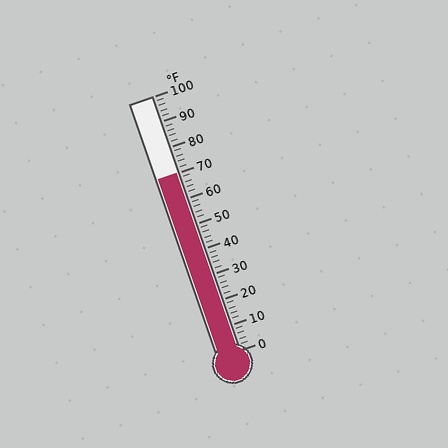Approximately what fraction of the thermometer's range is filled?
The thermometer is filled to approximately 70% of its range.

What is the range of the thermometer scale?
The thermometer scale ranges from 0°F to 100°F.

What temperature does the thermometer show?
The thermometer shows approximately 70°F.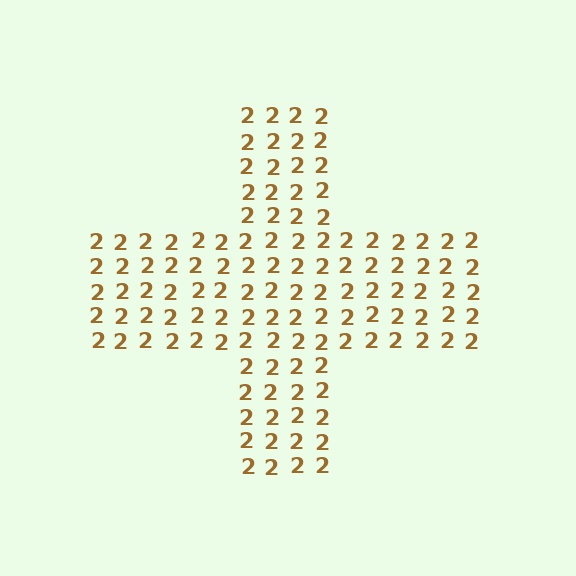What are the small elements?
The small elements are digit 2's.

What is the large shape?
The large shape is a cross.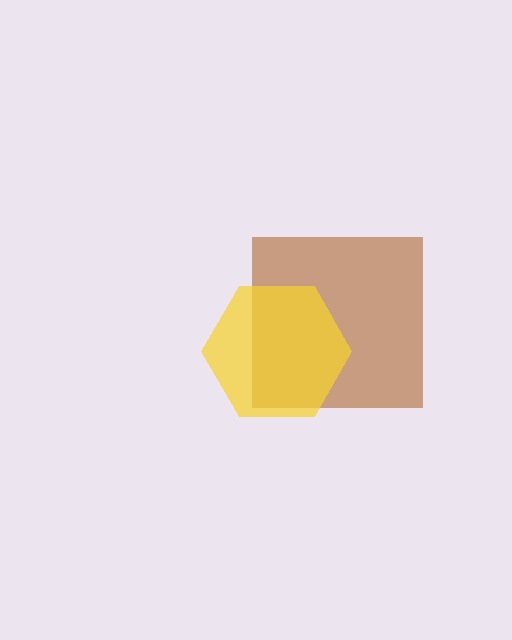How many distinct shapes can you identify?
There are 2 distinct shapes: a brown square, a yellow hexagon.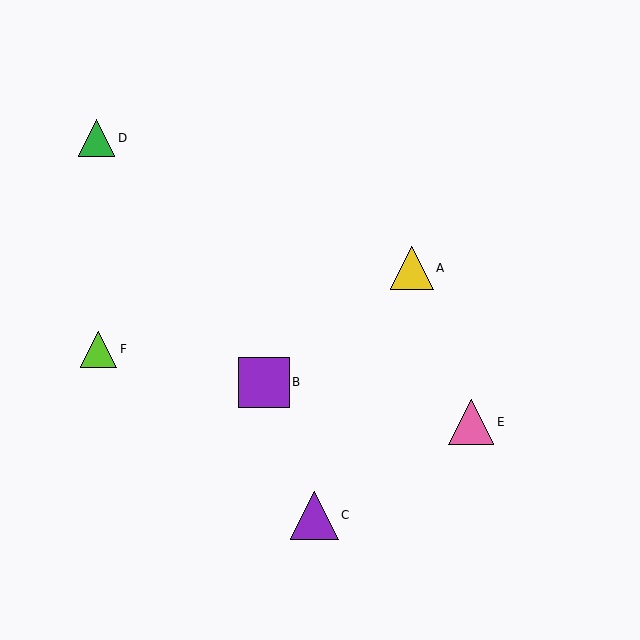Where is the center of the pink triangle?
The center of the pink triangle is at (471, 422).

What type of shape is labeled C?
Shape C is a purple triangle.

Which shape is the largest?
The purple square (labeled B) is the largest.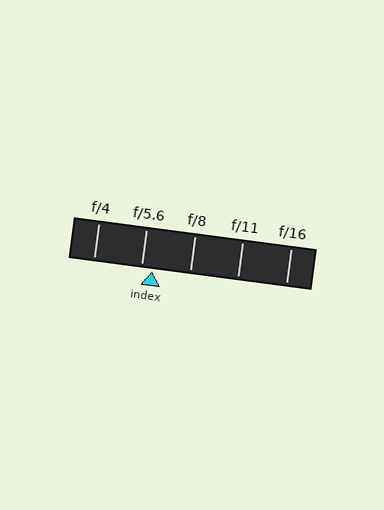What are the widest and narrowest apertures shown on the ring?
The widest aperture shown is f/4 and the narrowest is f/16.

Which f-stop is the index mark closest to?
The index mark is closest to f/5.6.